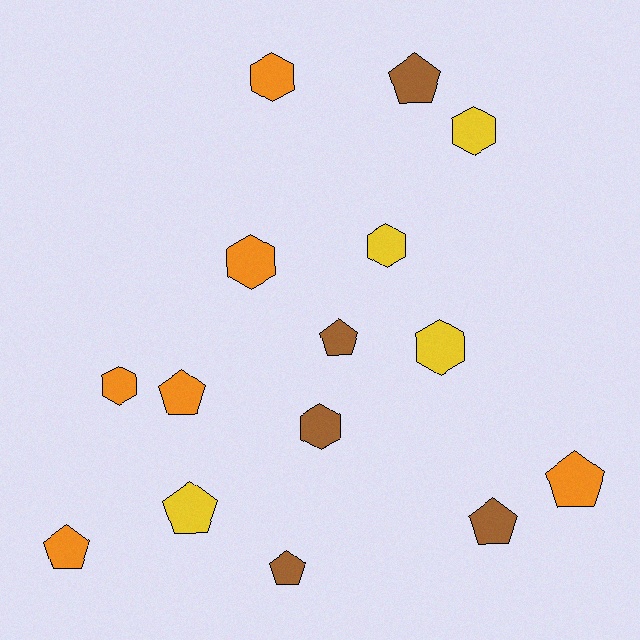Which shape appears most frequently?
Pentagon, with 8 objects.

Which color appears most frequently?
Orange, with 6 objects.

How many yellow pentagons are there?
There is 1 yellow pentagon.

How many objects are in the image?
There are 15 objects.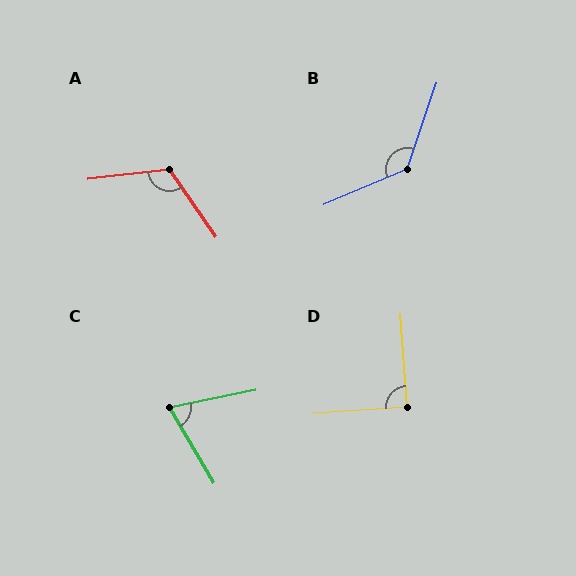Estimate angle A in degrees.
Approximately 118 degrees.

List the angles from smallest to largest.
C (71°), D (90°), A (118°), B (132°).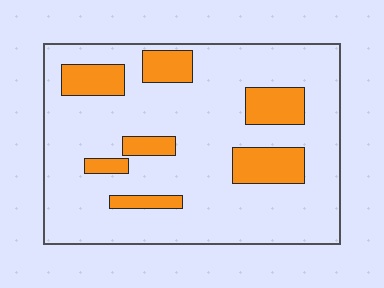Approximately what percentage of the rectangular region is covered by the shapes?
Approximately 20%.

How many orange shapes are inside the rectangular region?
7.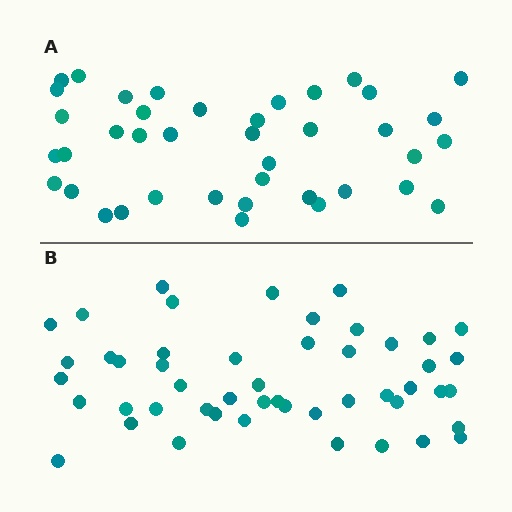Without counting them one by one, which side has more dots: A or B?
Region B (the bottom region) has more dots.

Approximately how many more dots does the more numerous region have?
Region B has roughly 8 or so more dots than region A.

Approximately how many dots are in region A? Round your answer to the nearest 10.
About 40 dots.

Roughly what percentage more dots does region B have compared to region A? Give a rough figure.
About 20% more.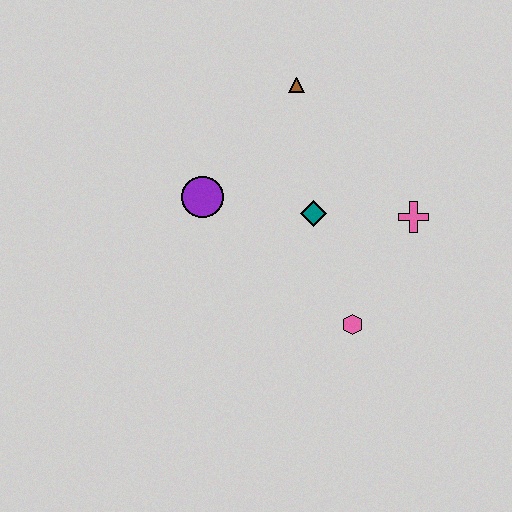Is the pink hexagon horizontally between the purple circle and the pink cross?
Yes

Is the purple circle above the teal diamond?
Yes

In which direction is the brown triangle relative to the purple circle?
The brown triangle is above the purple circle.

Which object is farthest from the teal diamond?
The brown triangle is farthest from the teal diamond.